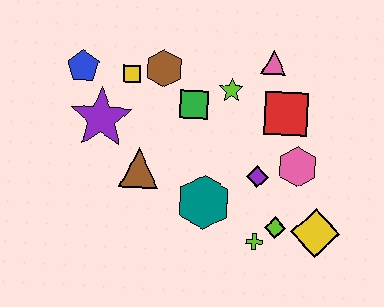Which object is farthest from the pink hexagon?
The blue pentagon is farthest from the pink hexagon.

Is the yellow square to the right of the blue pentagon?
Yes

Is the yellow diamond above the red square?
No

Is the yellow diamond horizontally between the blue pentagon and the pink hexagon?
No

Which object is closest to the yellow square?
The brown hexagon is closest to the yellow square.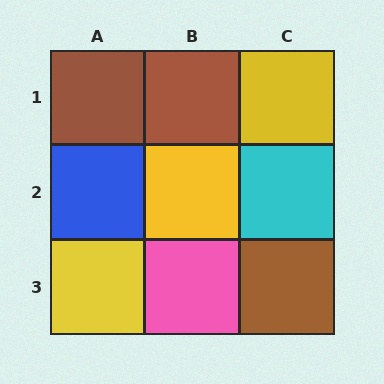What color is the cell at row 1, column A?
Brown.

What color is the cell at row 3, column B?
Pink.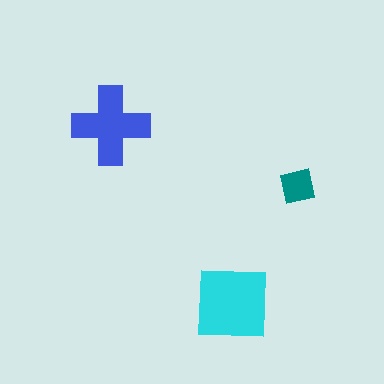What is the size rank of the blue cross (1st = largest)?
2nd.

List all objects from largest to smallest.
The cyan square, the blue cross, the teal square.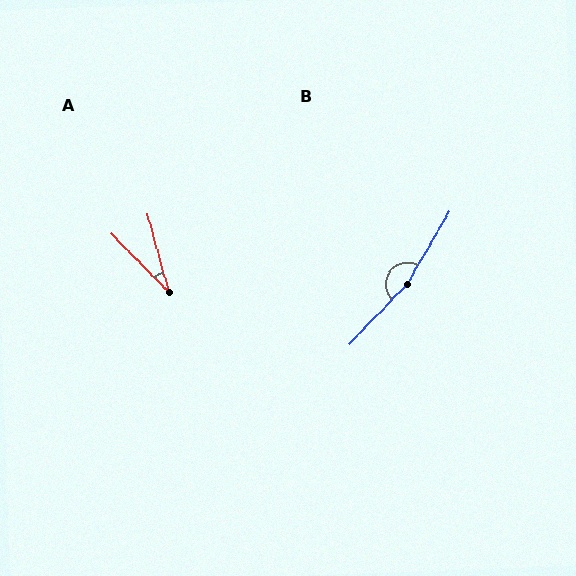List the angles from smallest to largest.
A (30°), B (167°).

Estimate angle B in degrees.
Approximately 167 degrees.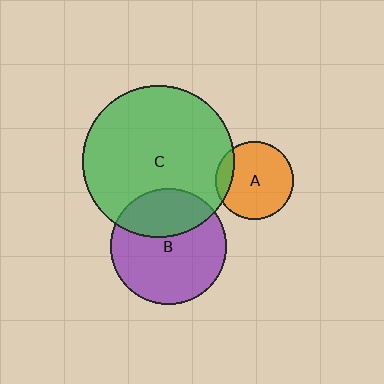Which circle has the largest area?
Circle C (green).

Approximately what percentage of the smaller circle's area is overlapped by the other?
Approximately 35%.